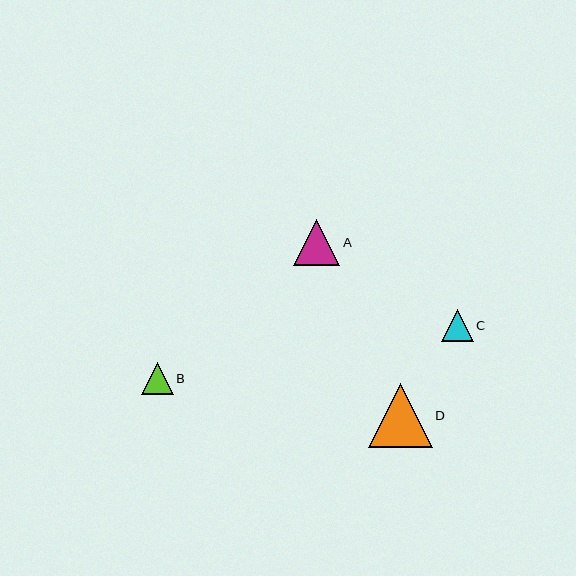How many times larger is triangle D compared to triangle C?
Triangle D is approximately 2.0 times the size of triangle C.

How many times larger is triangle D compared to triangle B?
Triangle D is approximately 2.0 times the size of triangle B.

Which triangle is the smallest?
Triangle C is the smallest with a size of approximately 32 pixels.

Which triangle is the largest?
Triangle D is the largest with a size of approximately 63 pixels.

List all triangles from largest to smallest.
From largest to smallest: D, A, B, C.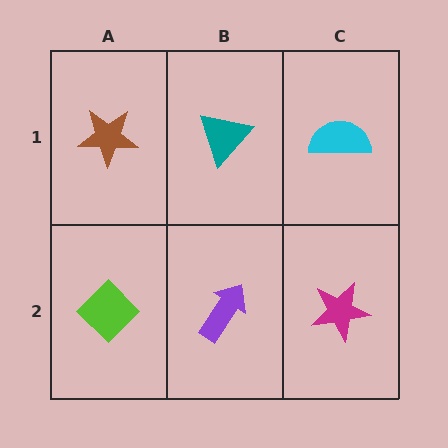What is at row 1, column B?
A teal triangle.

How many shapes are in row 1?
3 shapes.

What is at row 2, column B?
A purple arrow.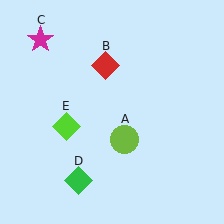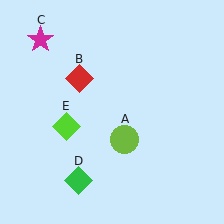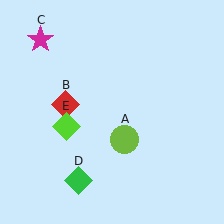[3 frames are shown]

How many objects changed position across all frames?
1 object changed position: red diamond (object B).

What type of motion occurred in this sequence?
The red diamond (object B) rotated counterclockwise around the center of the scene.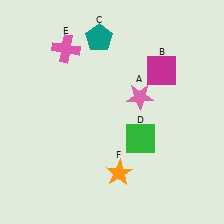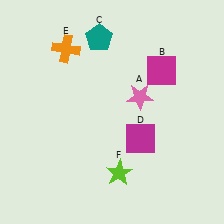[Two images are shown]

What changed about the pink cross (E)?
In Image 1, E is pink. In Image 2, it changed to orange.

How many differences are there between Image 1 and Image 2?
There are 3 differences between the two images.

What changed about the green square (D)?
In Image 1, D is green. In Image 2, it changed to magenta.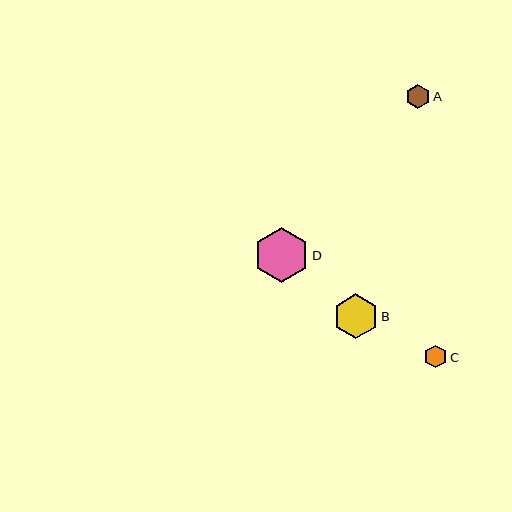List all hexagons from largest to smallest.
From largest to smallest: D, B, A, C.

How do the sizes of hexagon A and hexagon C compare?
Hexagon A and hexagon C are approximately the same size.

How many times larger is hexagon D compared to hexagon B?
Hexagon D is approximately 1.2 times the size of hexagon B.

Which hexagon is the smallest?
Hexagon C is the smallest with a size of approximately 22 pixels.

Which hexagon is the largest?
Hexagon D is the largest with a size of approximately 55 pixels.